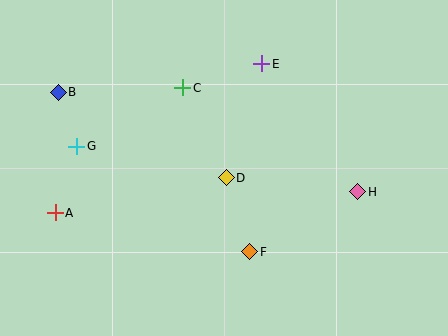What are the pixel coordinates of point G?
Point G is at (77, 146).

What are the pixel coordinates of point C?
Point C is at (183, 88).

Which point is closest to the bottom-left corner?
Point A is closest to the bottom-left corner.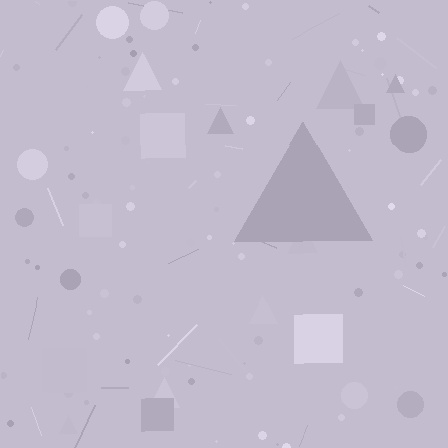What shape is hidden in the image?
A triangle is hidden in the image.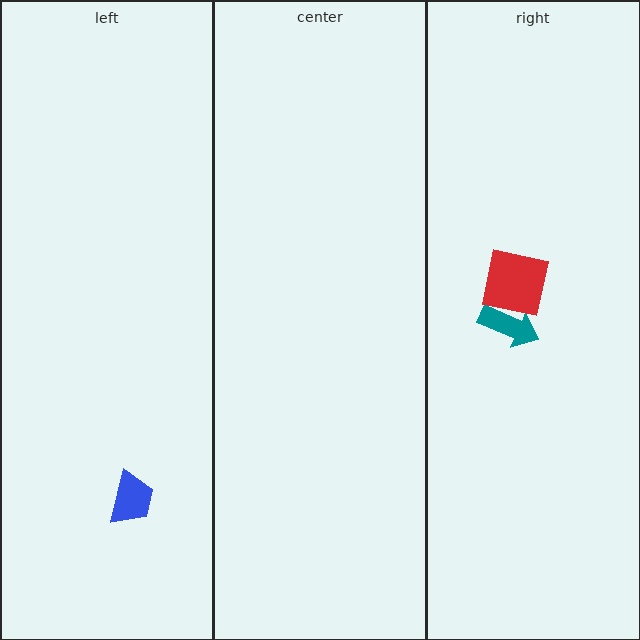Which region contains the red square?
The right region.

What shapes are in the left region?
The blue trapezoid.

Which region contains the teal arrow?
The right region.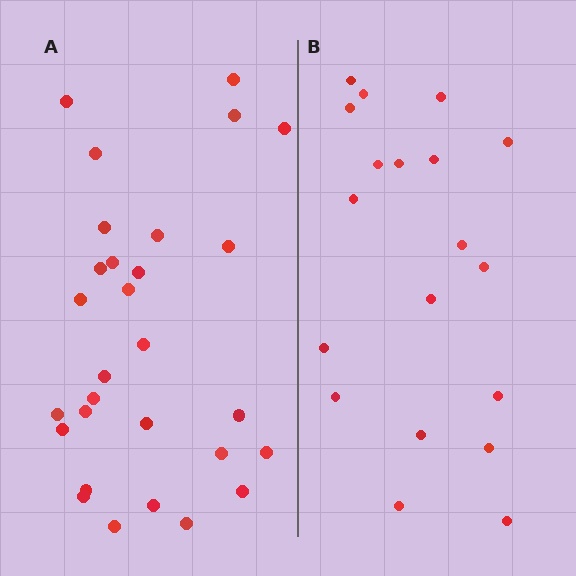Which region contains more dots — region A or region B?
Region A (the left region) has more dots.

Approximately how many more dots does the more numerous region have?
Region A has roughly 10 or so more dots than region B.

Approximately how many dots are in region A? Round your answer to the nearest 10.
About 30 dots. (The exact count is 29, which rounds to 30.)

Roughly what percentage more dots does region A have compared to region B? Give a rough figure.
About 55% more.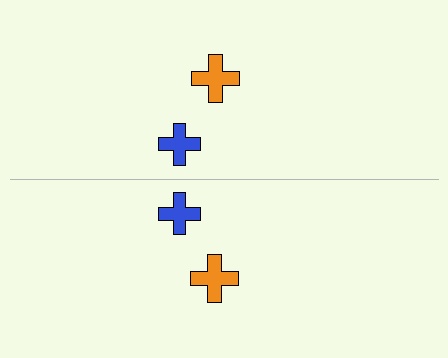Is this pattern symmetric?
Yes, this pattern has bilateral (reflection) symmetry.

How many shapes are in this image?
There are 4 shapes in this image.